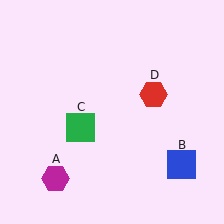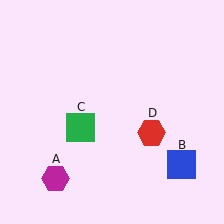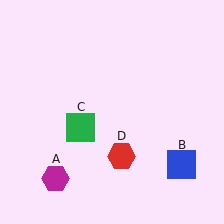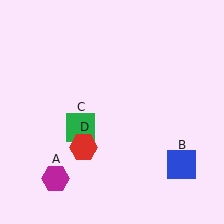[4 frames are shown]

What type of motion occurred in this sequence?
The red hexagon (object D) rotated clockwise around the center of the scene.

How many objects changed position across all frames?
1 object changed position: red hexagon (object D).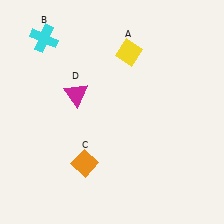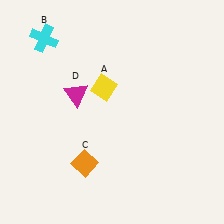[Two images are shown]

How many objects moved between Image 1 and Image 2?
1 object moved between the two images.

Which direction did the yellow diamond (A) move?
The yellow diamond (A) moved down.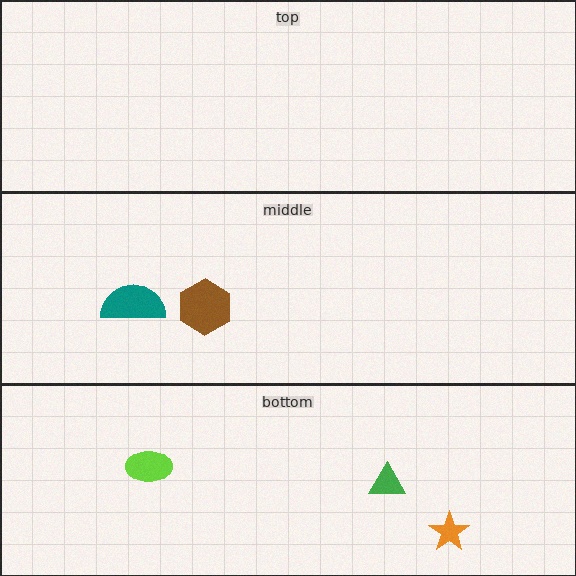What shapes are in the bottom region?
The lime ellipse, the green triangle, the orange star.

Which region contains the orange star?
The bottom region.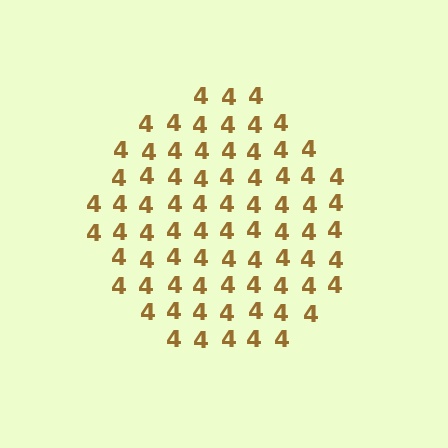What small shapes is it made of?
It is made of small digit 4's.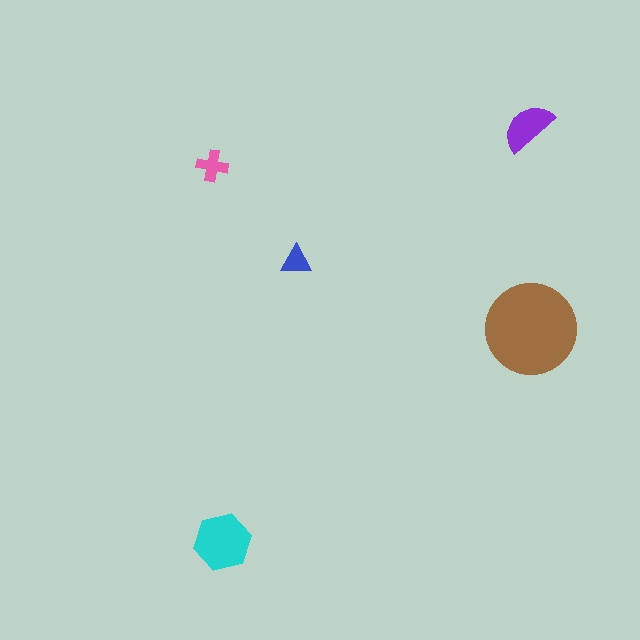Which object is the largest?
The brown circle.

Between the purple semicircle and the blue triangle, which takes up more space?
The purple semicircle.